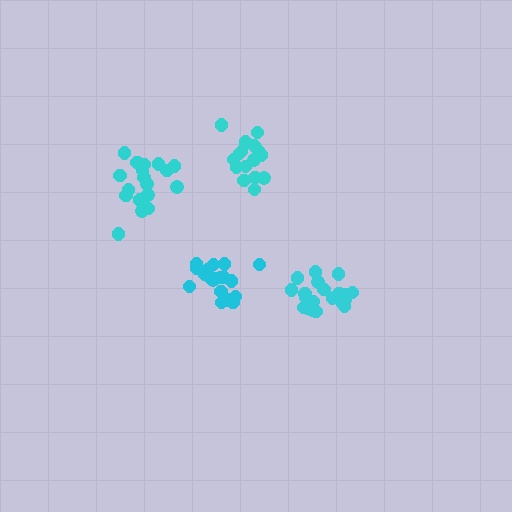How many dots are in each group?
Group 1: 19 dots, Group 2: 16 dots, Group 3: 20 dots, Group 4: 20 dots (75 total).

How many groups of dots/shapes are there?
There are 4 groups.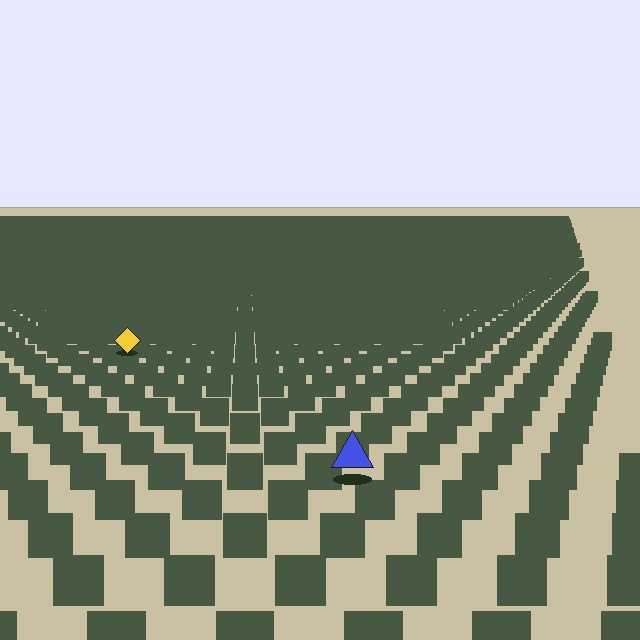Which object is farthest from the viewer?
The yellow diamond is farthest from the viewer. It appears smaller and the ground texture around it is denser.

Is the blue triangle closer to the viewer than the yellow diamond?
Yes. The blue triangle is closer — you can tell from the texture gradient: the ground texture is coarser near it.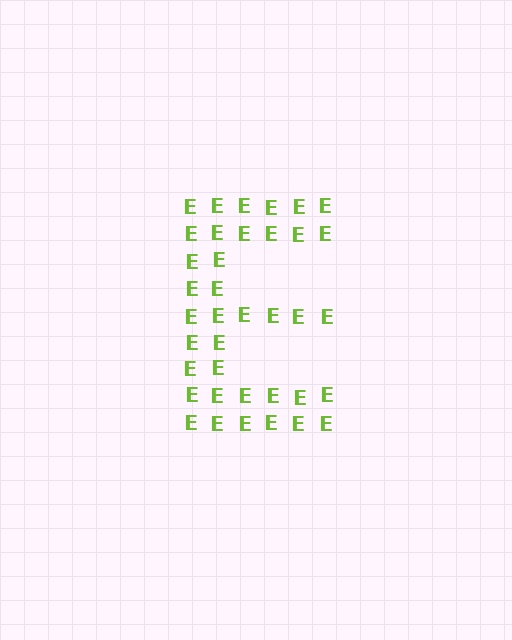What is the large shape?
The large shape is the letter E.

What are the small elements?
The small elements are letter E's.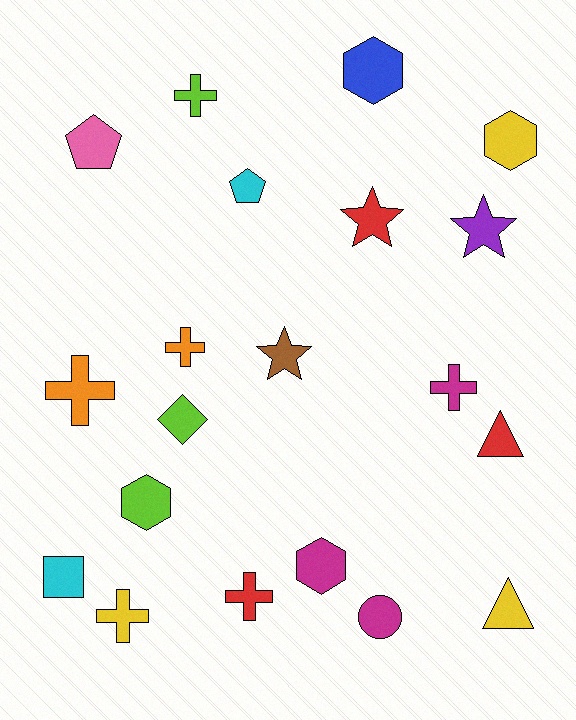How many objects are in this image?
There are 20 objects.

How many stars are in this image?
There are 3 stars.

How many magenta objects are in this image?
There are 3 magenta objects.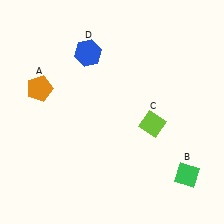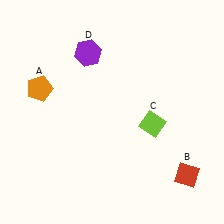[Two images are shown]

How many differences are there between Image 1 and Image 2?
There are 2 differences between the two images.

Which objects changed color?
B changed from green to red. D changed from blue to purple.